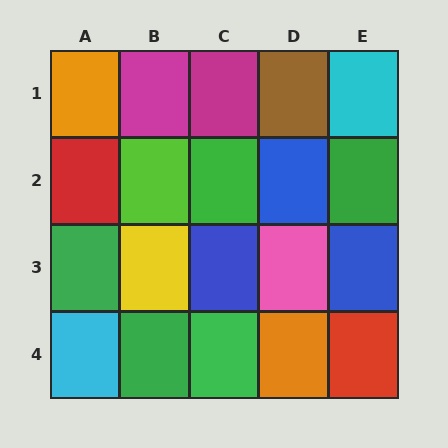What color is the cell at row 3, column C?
Blue.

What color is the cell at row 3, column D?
Pink.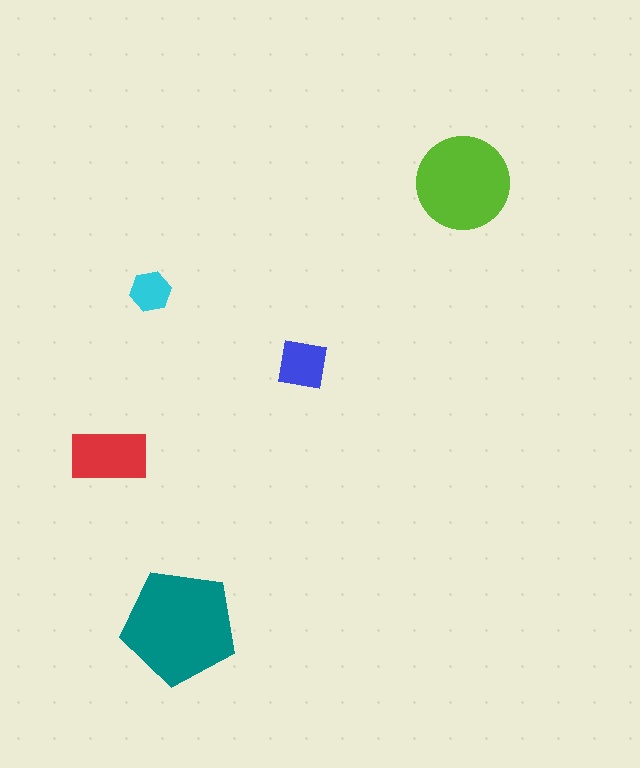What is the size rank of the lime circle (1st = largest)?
2nd.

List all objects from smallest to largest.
The cyan hexagon, the blue square, the red rectangle, the lime circle, the teal pentagon.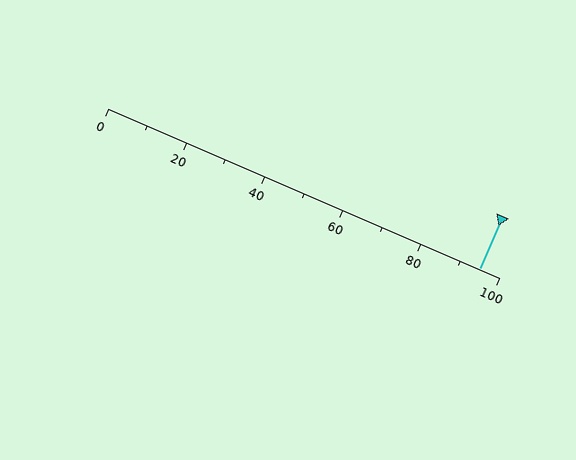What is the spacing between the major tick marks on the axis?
The major ticks are spaced 20 apart.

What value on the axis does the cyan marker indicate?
The marker indicates approximately 95.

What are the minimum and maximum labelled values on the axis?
The axis runs from 0 to 100.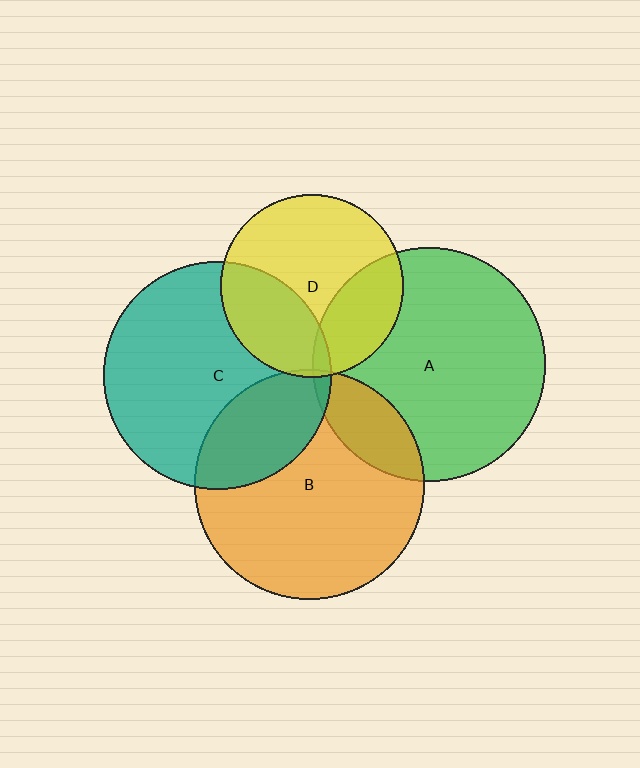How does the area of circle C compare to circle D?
Approximately 1.6 times.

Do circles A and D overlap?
Yes.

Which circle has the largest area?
Circle A (green).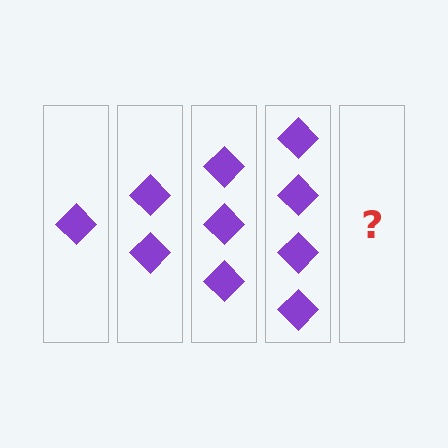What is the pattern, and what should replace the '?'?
The pattern is that each step adds one more diamond. The '?' should be 5 diamonds.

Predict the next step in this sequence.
The next step is 5 diamonds.